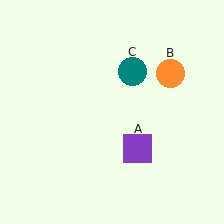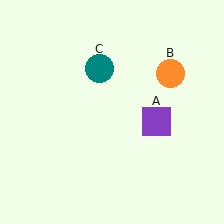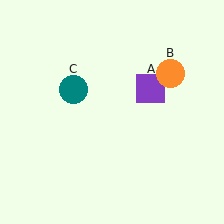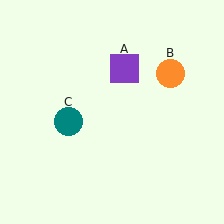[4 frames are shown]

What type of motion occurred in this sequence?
The purple square (object A), teal circle (object C) rotated counterclockwise around the center of the scene.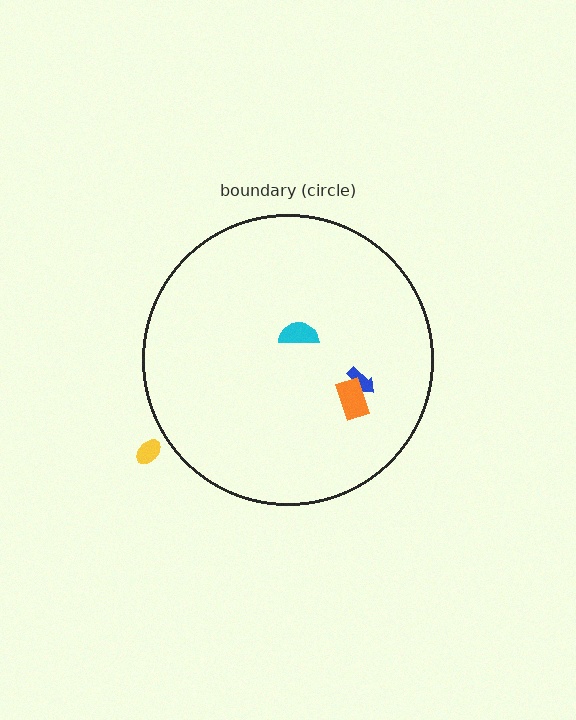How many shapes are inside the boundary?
3 inside, 1 outside.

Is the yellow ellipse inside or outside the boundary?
Outside.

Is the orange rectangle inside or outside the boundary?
Inside.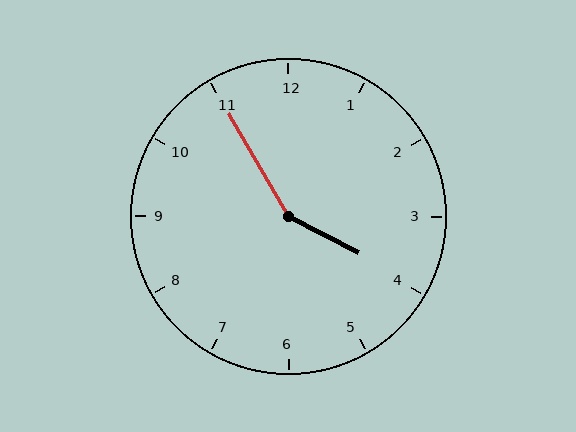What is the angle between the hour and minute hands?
Approximately 148 degrees.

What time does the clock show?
3:55.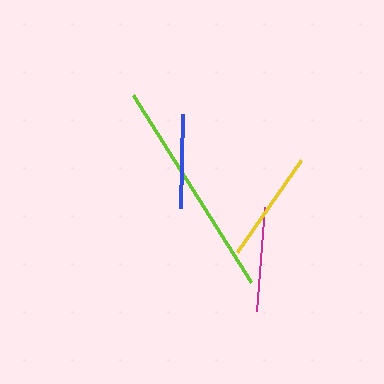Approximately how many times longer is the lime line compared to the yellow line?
The lime line is approximately 2.0 times the length of the yellow line.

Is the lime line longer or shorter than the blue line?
The lime line is longer than the blue line.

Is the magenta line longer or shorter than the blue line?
The magenta line is longer than the blue line.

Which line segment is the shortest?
The blue line is the shortest at approximately 94 pixels.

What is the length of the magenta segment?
The magenta segment is approximately 104 pixels long.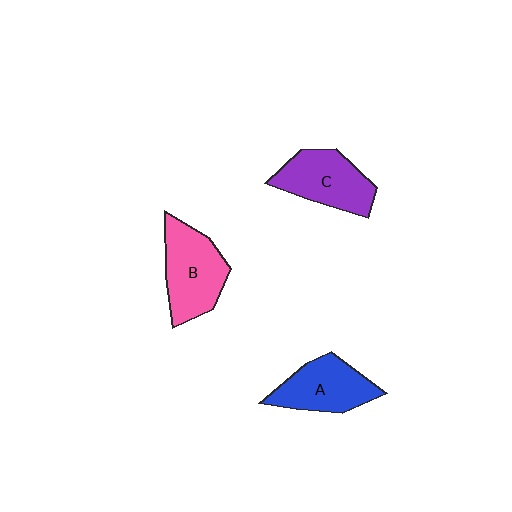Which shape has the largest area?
Shape B (pink).